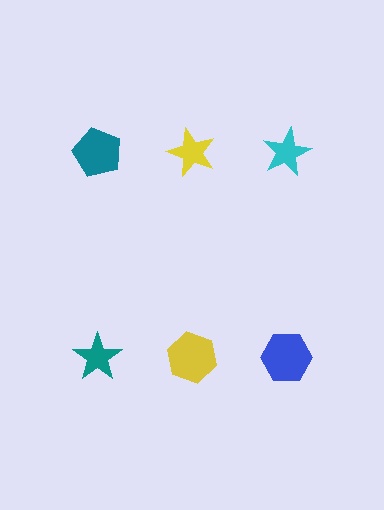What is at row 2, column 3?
A blue hexagon.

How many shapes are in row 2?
3 shapes.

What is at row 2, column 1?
A teal star.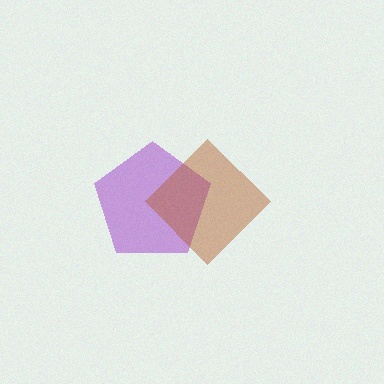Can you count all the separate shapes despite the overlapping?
Yes, there are 2 separate shapes.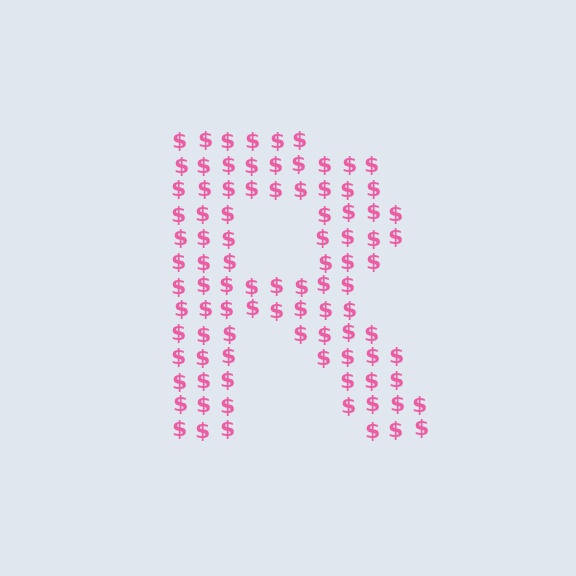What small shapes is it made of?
It is made of small dollar signs.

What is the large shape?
The large shape is the letter R.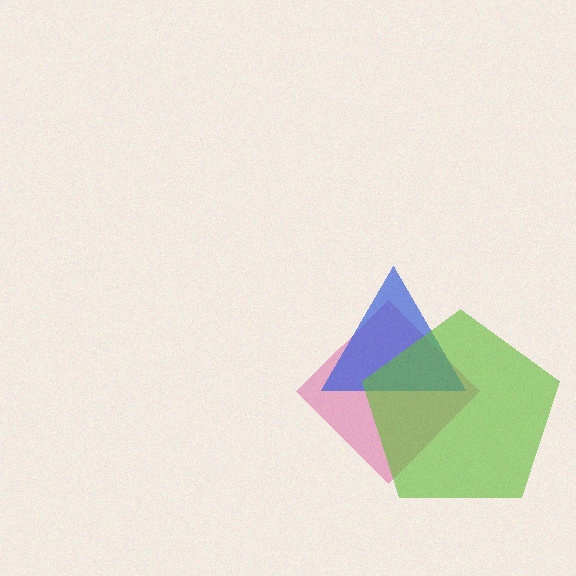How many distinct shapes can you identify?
There are 3 distinct shapes: a magenta diamond, a blue triangle, a lime pentagon.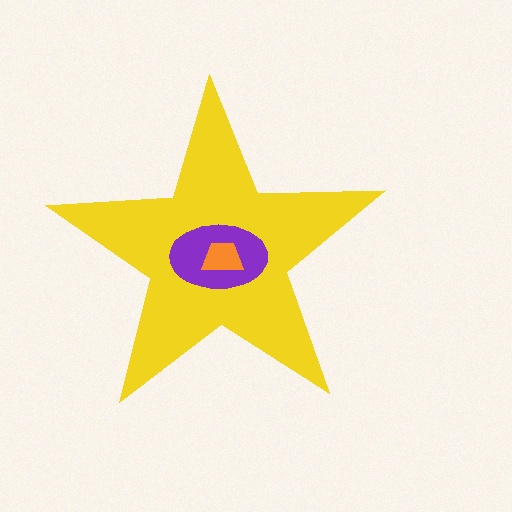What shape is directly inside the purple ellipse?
The orange trapezoid.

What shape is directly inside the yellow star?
The purple ellipse.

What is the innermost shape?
The orange trapezoid.